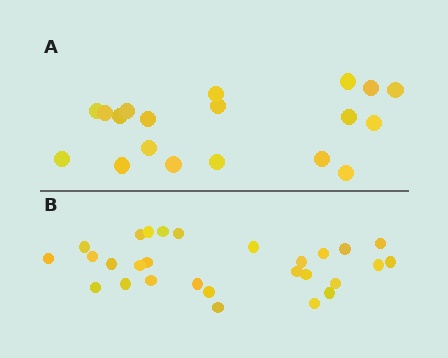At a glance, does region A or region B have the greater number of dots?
Region B (the bottom region) has more dots.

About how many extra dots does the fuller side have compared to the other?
Region B has roughly 8 or so more dots than region A.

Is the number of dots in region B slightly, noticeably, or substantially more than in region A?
Region B has substantially more. The ratio is roughly 1.5 to 1.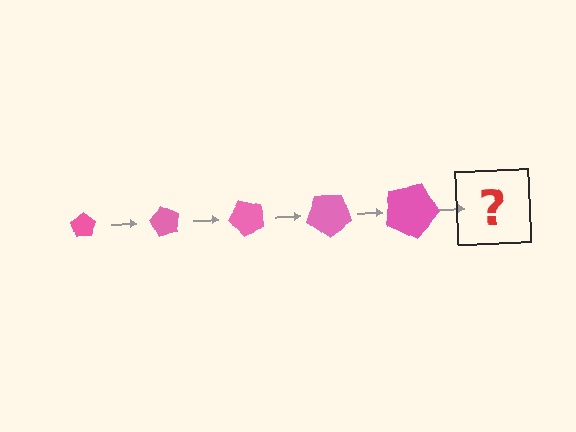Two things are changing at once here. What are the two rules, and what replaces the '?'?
The two rules are that the pentagon grows larger each step and it rotates 60 degrees each step. The '?' should be a pentagon, larger than the previous one and rotated 300 degrees from the start.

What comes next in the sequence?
The next element should be a pentagon, larger than the previous one and rotated 300 degrees from the start.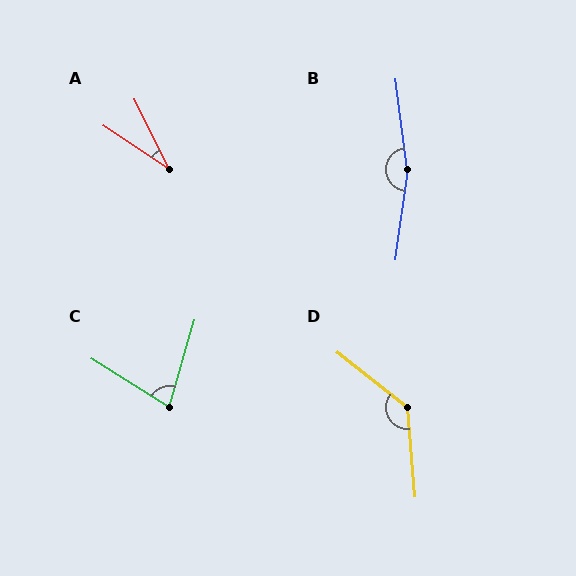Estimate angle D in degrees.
Approximately 133 degrees.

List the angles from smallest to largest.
A (30°), C (74°), D (133°), B (165°).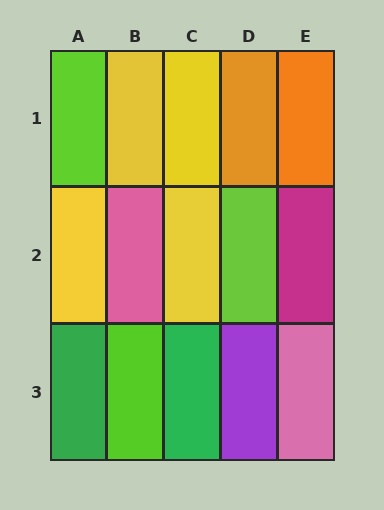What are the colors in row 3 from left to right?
Green, lime, green, purple, pink.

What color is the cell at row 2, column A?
Yellow.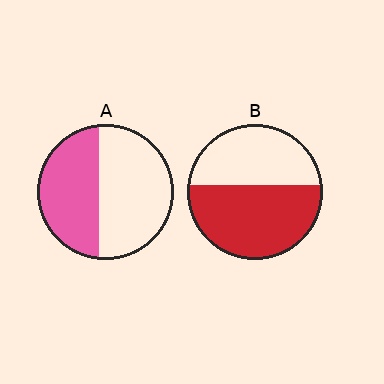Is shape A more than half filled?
No.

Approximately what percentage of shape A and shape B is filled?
A is approximately 45% and B is approximately 55%.